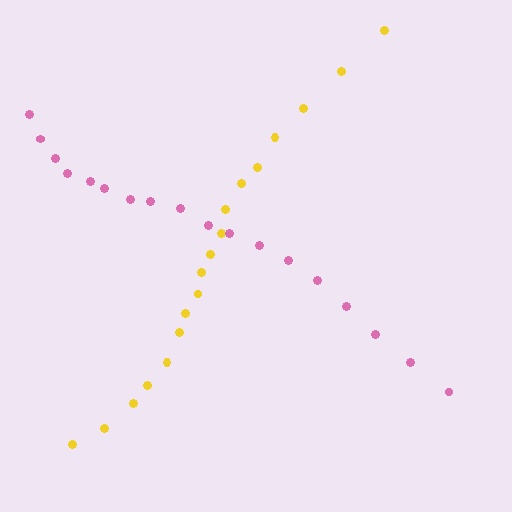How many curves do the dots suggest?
There are 2 distinct paths.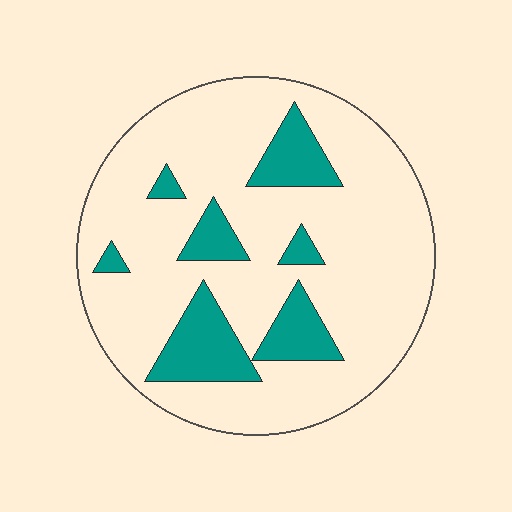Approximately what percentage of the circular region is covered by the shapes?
Approximately 20%.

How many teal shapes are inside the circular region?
7.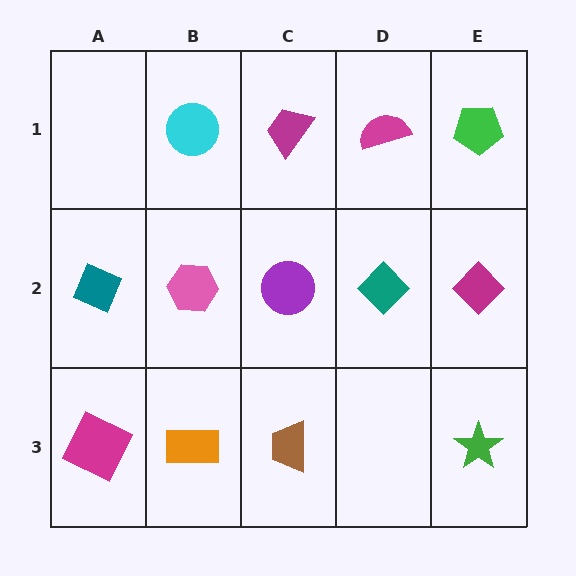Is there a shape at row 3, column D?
No, that cell is empty.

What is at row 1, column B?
A cyan circle.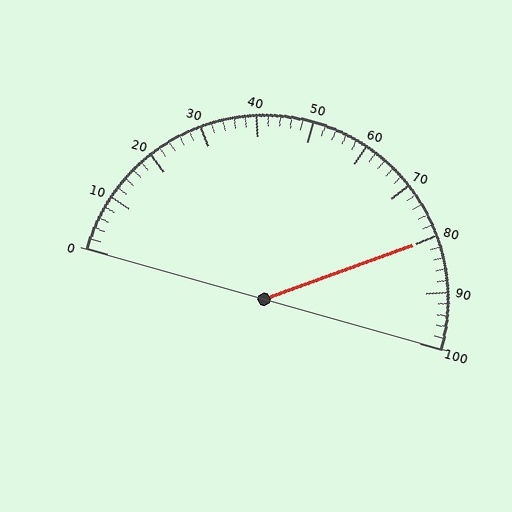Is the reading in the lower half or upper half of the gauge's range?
The reading is in the upper half of the range (0 to 100).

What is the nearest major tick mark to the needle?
The nearest major tick mark is 80.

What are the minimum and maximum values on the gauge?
The gauge ranges from 0 to 100.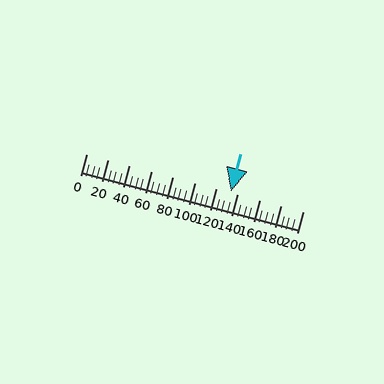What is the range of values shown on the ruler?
The ruler shows values from 0 to 200.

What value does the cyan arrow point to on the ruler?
The cyan arrow points to approximately 133.